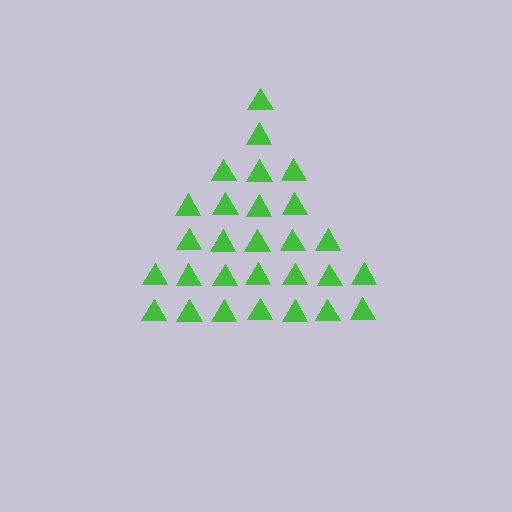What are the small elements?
The small elements are triangles.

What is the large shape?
The large shape is a triangle.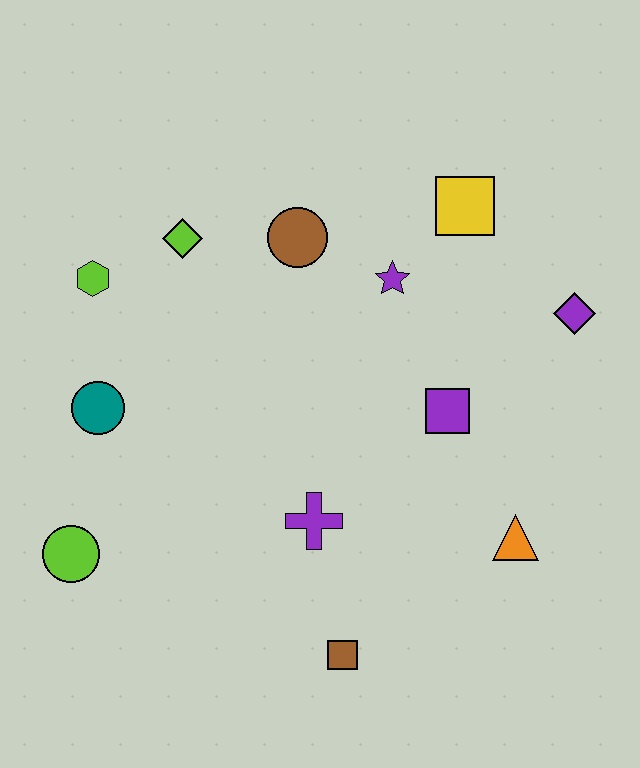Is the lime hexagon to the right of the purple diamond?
No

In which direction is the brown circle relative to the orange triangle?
The brown circle is above the orange triangle.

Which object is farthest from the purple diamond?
The lime circle is farthest from the purple diamond.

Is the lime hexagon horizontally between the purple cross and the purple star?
No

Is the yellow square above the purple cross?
Yes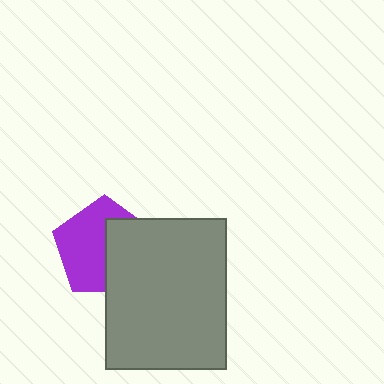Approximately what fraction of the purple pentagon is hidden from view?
Roughly 43% of the purple pentagon is hidden behind the gray rectangle.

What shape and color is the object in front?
The object in front is a gray rectangle.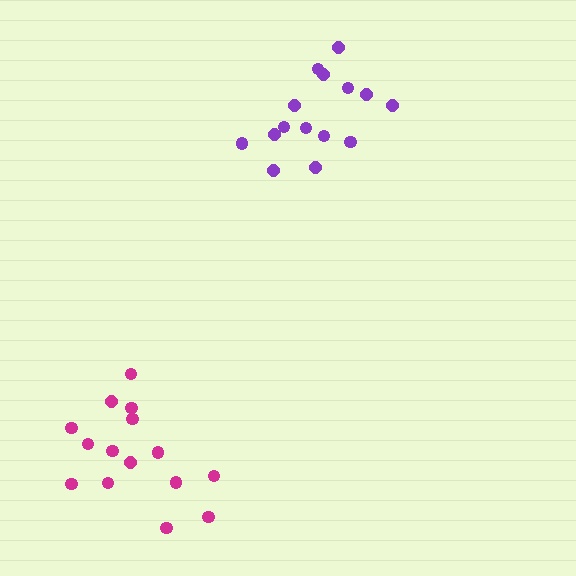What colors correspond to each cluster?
The clusters are colored: purple, magenta.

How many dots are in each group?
Group 1: 15 dots, Group 2: 15 dots (30 total).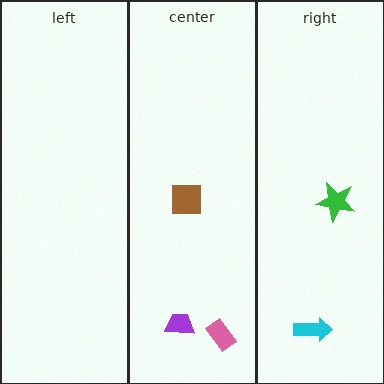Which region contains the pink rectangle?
The center region.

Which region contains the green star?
The right region.